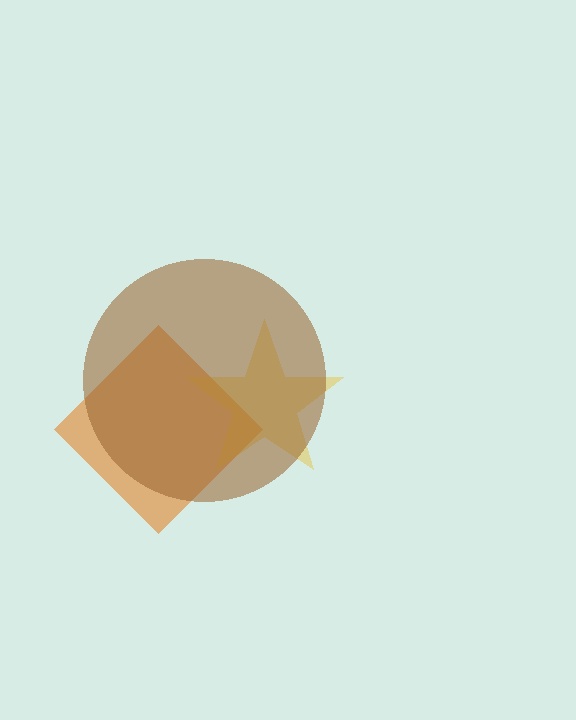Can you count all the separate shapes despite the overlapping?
Yes, there are 3 separate shapes.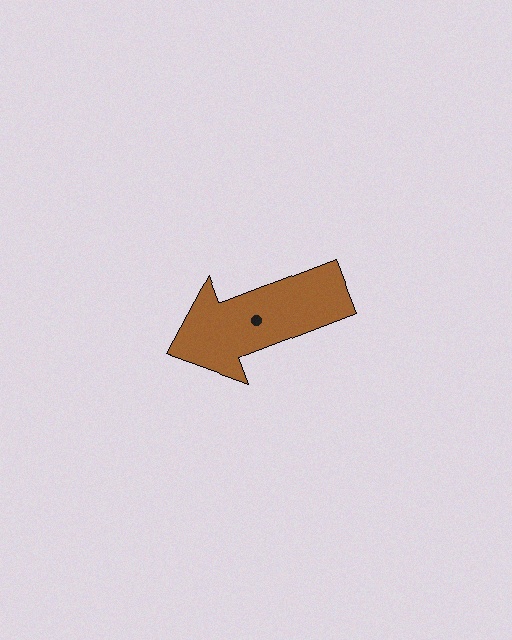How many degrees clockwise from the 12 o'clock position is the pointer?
Approximately 249 degrees.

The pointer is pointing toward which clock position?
Roughly 8 o'clock.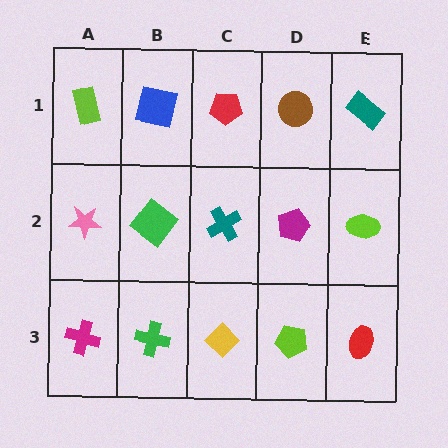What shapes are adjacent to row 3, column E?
A lime ellipse (row 2, column E), a lime pentagon (row 3, column D).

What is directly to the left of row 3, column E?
A lime pentagon.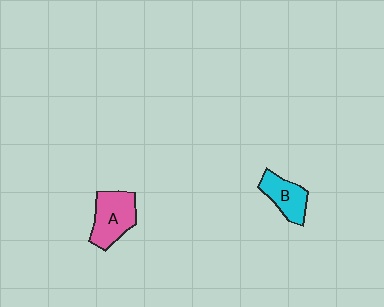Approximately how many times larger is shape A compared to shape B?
Approximately 1.4 times.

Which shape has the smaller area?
Shape B (cyan).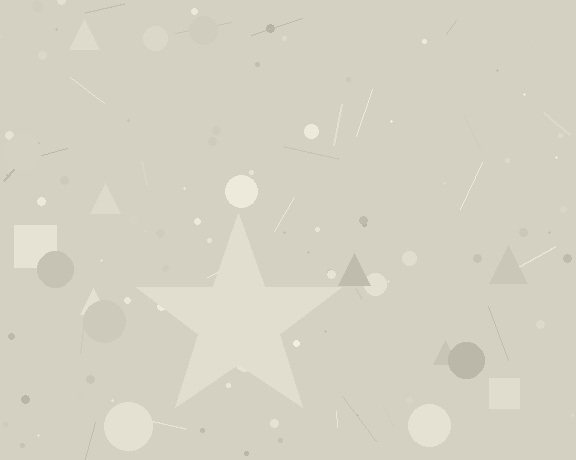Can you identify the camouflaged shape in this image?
The camouflaged shape is a star.